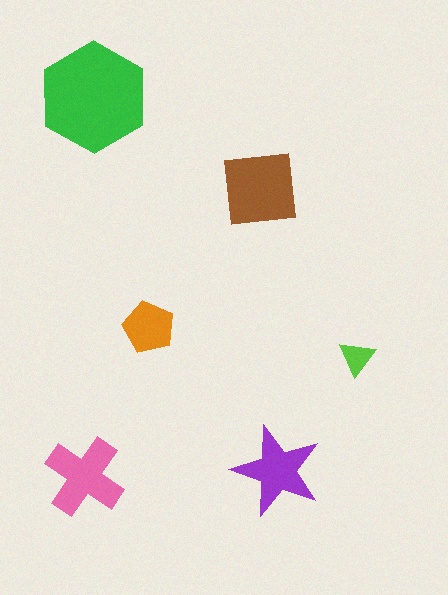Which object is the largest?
The green hexagon.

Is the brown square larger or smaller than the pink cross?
Larger.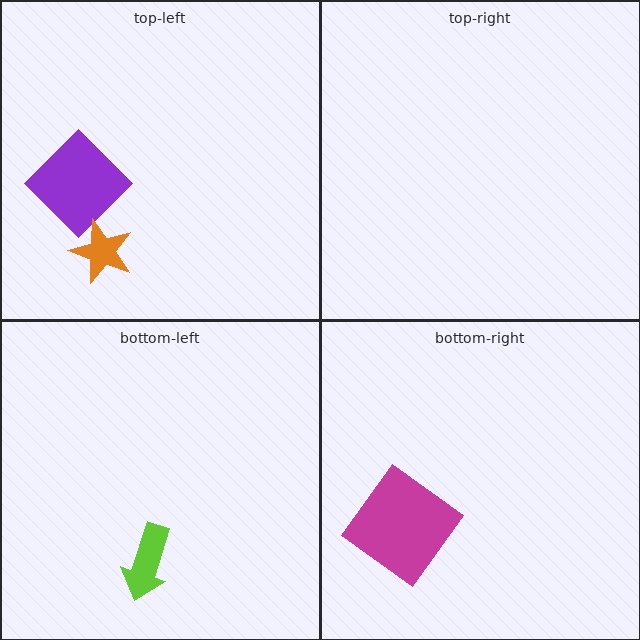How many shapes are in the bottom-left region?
1.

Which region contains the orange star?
The top-left region.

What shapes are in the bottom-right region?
The magenta diamond.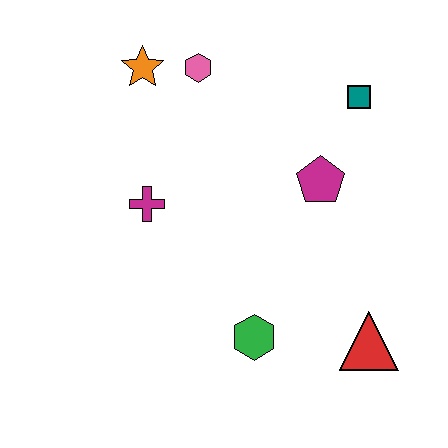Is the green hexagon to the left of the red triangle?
Yes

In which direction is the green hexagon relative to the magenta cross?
The green hexagon is below the magenta cross.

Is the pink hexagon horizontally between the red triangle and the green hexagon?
No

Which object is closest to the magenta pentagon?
The teal square is closest to the magenta pentagon.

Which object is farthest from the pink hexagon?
The red triangle is farthest from the pink hexagon.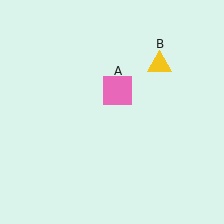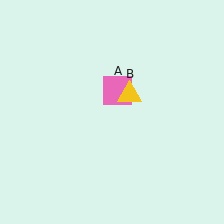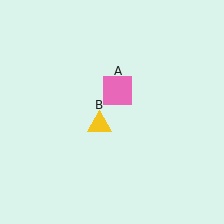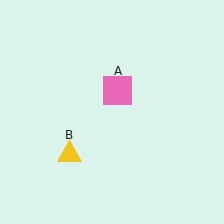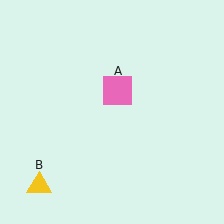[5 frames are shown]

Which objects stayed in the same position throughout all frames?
Pink square (object A) remained stationary.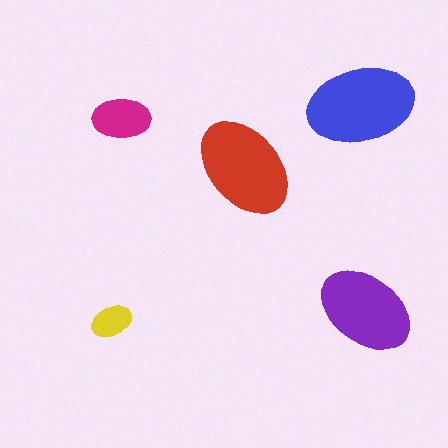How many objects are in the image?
There are 5 objects in the image.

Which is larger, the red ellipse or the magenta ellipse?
The red one.